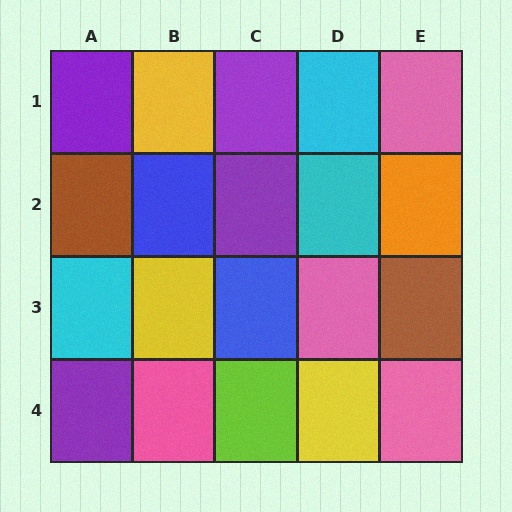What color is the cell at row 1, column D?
Cyan.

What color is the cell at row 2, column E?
Orange.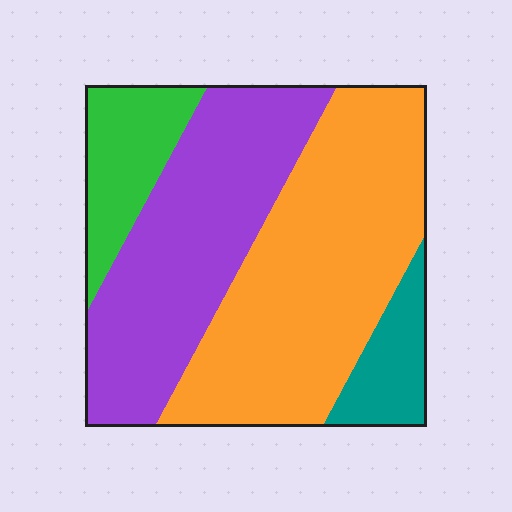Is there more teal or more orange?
Orange.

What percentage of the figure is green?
Green takes up about one eighth (1/8) of the figure.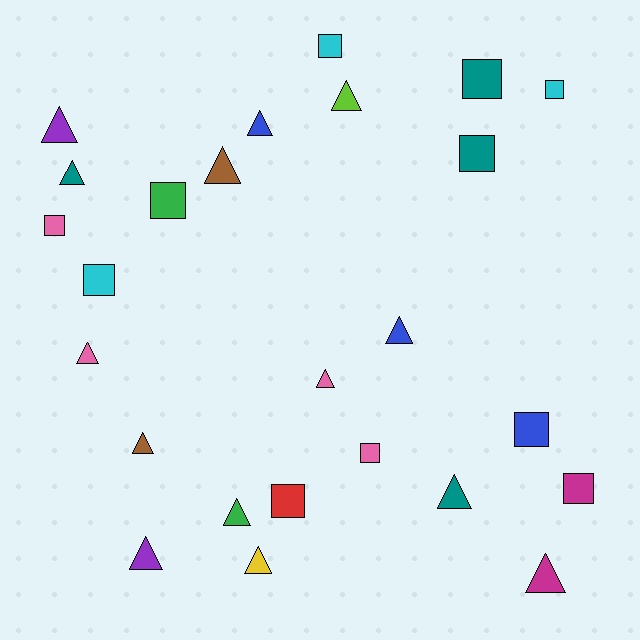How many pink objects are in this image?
There are 4 pink objects.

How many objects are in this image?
There are 25 objects.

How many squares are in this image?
There are 11 squares.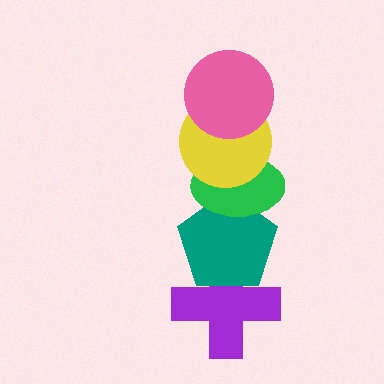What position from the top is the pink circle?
The pink circle is 1st from the top.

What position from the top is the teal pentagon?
The teal pentagon is 4th from the top.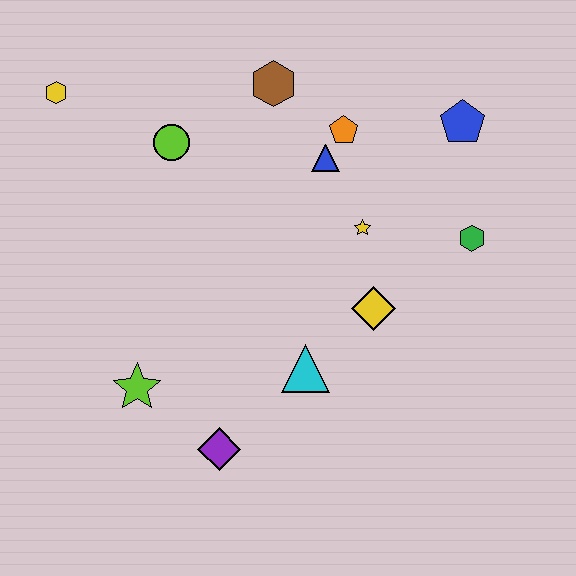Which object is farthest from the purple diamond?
The blue pentagon is farthest from the purple diamond.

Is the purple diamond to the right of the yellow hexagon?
Yes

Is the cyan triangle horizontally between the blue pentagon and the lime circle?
Yes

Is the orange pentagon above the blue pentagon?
No